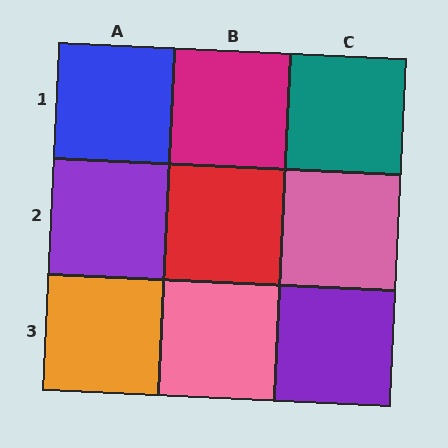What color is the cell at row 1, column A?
Blue.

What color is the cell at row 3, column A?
Orange.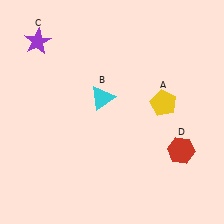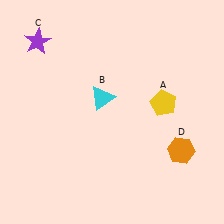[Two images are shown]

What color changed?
The hexagon (D) changed from red in Image 1 to orange in Image 2.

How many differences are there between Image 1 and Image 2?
There is 1 difference between the two images.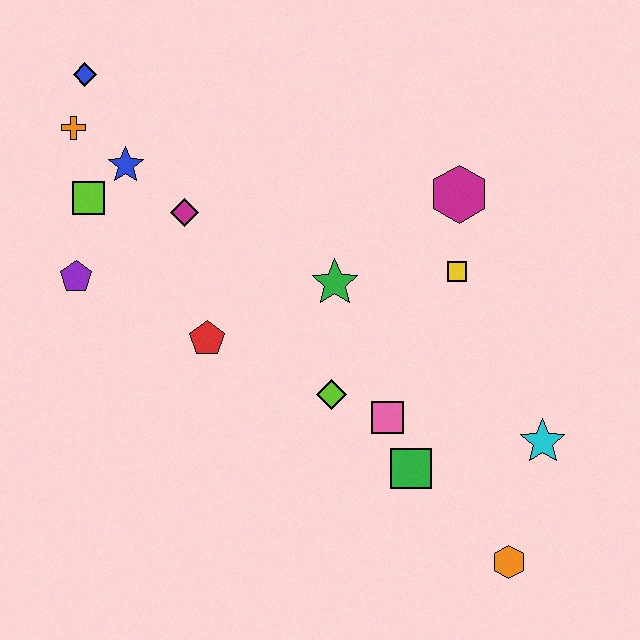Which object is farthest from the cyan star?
The blue diamond is farthest from the cyan star.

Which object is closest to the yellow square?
The magenta hexagon is closest to the yellow square.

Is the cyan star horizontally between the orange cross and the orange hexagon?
No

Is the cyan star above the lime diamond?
No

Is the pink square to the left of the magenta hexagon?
Yes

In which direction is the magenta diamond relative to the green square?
The magenta diamond is above the green square.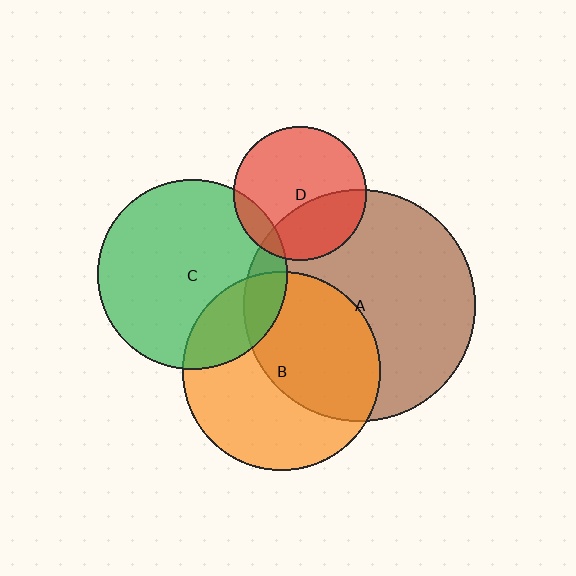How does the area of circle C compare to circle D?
Approximately 2.0 times.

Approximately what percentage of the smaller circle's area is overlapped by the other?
Approximately 50%.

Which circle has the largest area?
Circle A (brown).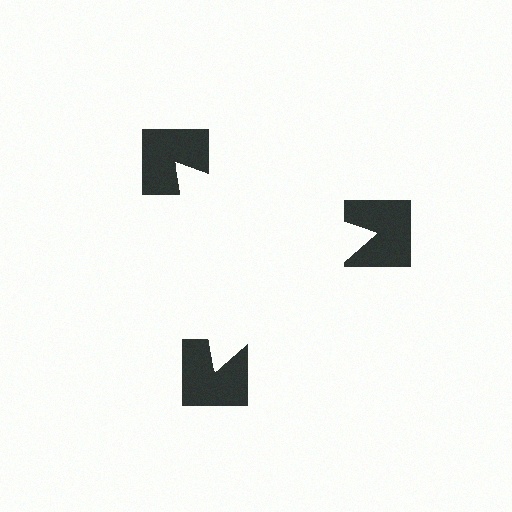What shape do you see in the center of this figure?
An illusory triangle — its edges are inferred from the aligned wedge cuts in the notched squares, not physically drawn.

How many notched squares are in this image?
There are 3 — one at each vertex of the illusory triangle.